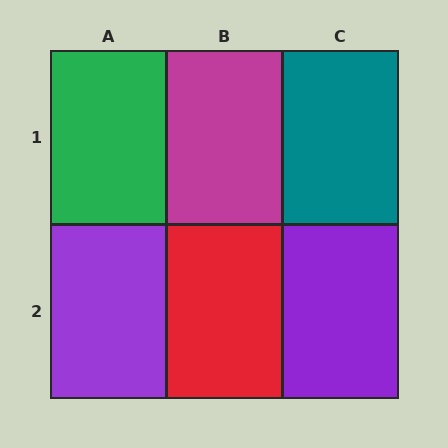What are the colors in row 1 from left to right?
Green, magenta, teal.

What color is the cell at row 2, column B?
Red.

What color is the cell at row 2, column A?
Purple.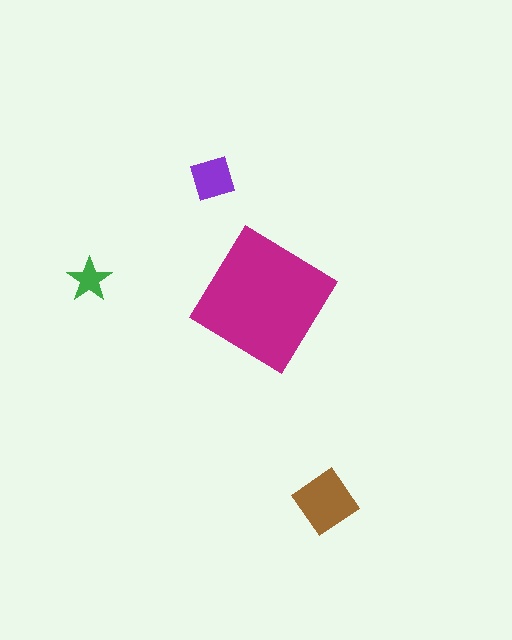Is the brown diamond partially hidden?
No, the brown diamond is fully visible.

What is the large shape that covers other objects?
A magenta diamond.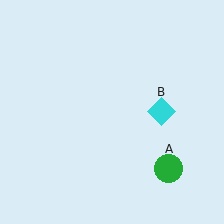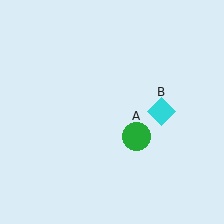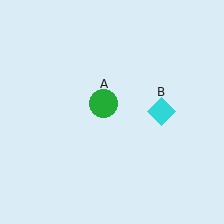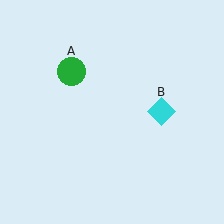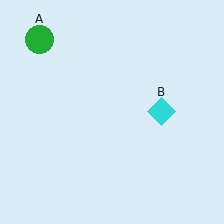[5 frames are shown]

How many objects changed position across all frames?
1 object changed position: green circle (object A).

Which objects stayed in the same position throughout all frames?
Cyan diamond (object B) remained stationary.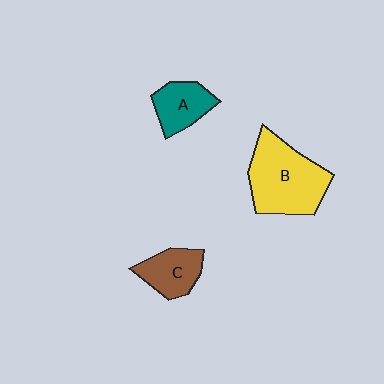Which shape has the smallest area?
Shape A (teal).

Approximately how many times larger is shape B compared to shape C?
Approximately 2.0 times.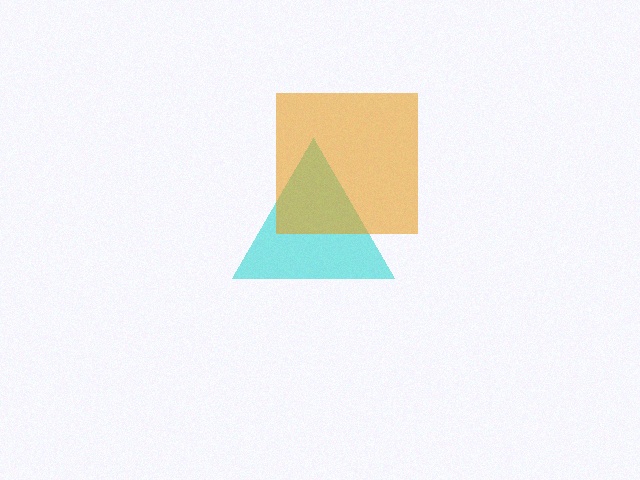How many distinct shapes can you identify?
There are 2 distinct shapes: a cyan triangle, an orange square.